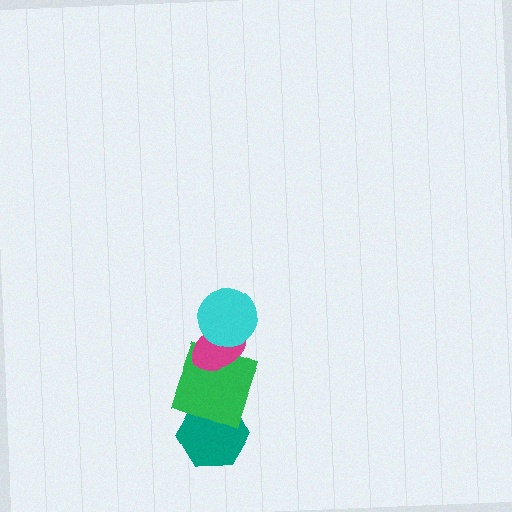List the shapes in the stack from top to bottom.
From top to bottom: the cyan circle, the magenta ellipse, the green square, the teal hexagon.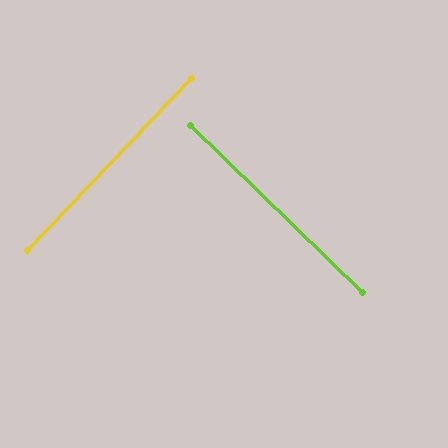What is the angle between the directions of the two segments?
Approximately 89 degrees.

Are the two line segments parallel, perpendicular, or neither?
Perpendicular — they meet at approximately 89°.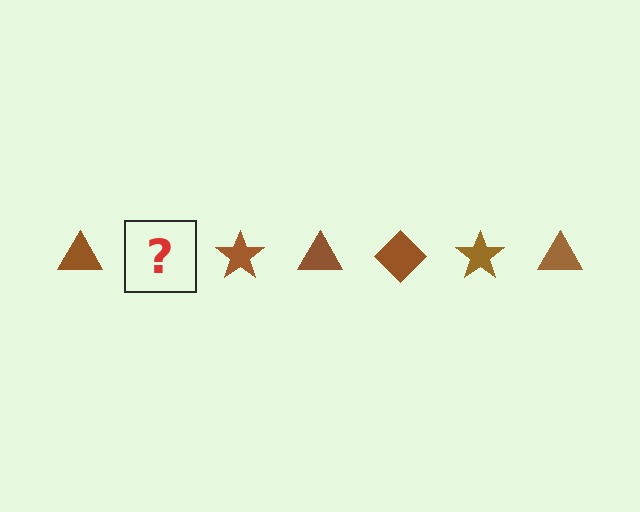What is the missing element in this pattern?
The missing element is a brown diamond.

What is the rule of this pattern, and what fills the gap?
The rule is that the pattern cycles through triangle, diamond, star shapes in brown. The gap should be filled with a brown diamond.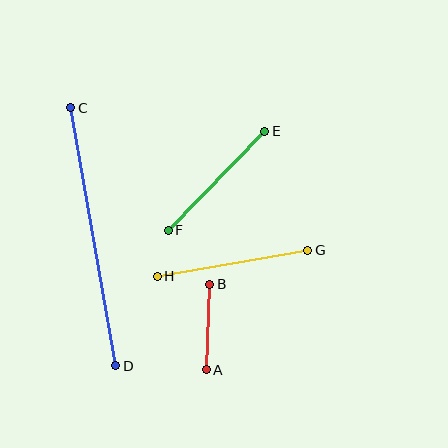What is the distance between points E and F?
The distance is approximately 138 pixels.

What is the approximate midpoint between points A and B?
The midpoint is at approximately (208, 327) pixels.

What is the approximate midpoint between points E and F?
The midpoint is at approximately (217, 181) pixels.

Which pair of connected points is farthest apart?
Points C and D are farthest apart.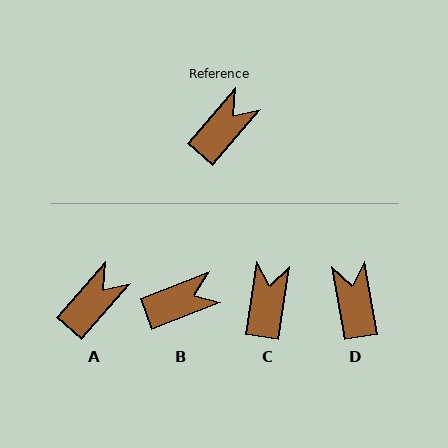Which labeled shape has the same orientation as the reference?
A.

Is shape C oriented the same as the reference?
No, it is off by about 33 degrees.